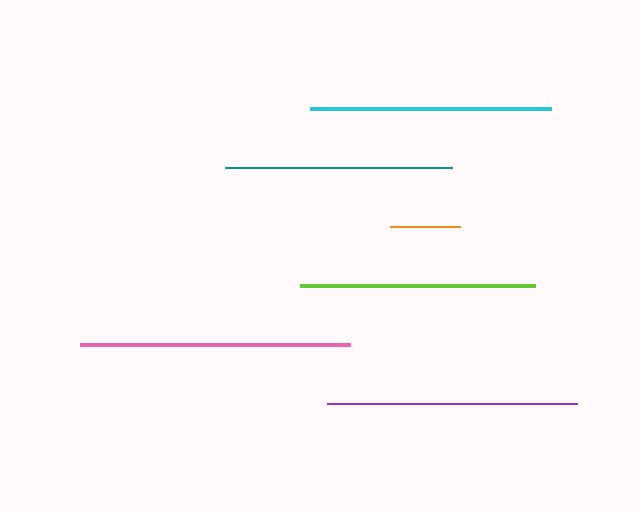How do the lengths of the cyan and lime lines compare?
The cyan and lime lines are approximately the same length.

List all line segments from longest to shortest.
From longest to shortest: pink, purple, cyan, lime, teal, orange.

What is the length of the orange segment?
The orange segment is approximately 70 pixels long.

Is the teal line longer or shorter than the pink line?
The pink line is longer than the teal line.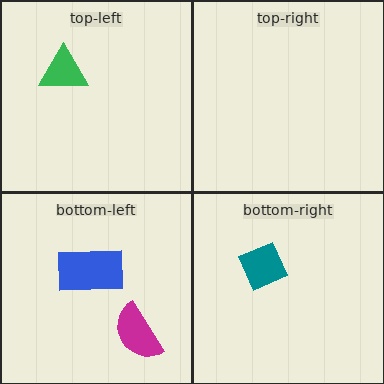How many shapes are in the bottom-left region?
2.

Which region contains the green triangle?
The top-left region.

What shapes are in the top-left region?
The green triangle.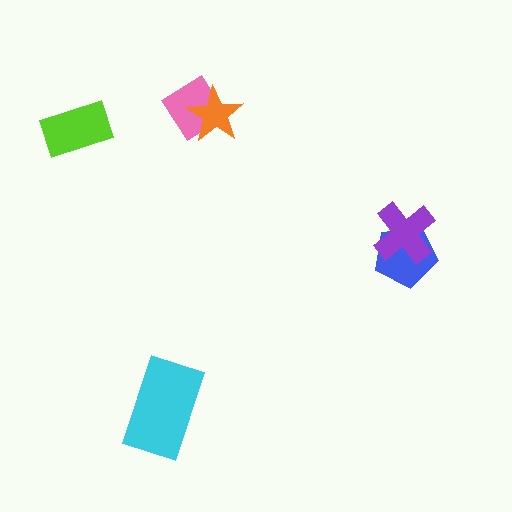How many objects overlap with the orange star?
1 object overlaps with the orange star.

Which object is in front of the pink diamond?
The orange star is in front of the pink diamond.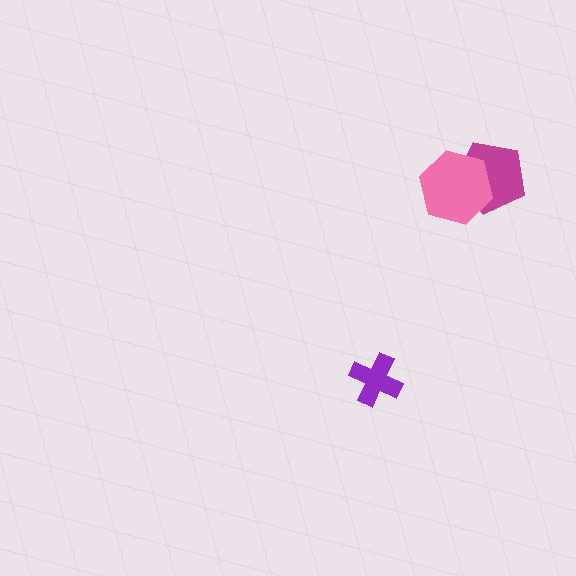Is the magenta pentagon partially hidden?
Yes, it is partially covered by another shape.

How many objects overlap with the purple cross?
0 objects overlap with the purple cross.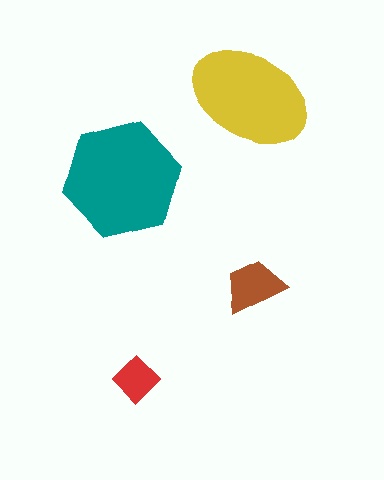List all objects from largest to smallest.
The teal hexagon, the yellow ellipse, the brown trapezoid, the red diamond.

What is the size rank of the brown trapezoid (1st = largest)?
3rd.